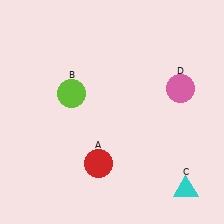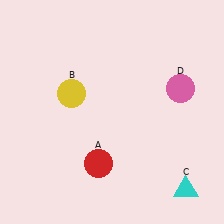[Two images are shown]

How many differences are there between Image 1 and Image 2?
There is 1 difference between the two images.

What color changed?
The circle (B) changed from lime in Image 1 to yellow in Image 2.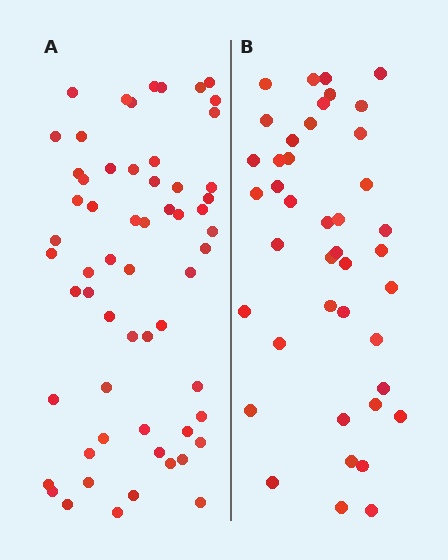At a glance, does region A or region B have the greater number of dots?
Region A (the left region) has more dots.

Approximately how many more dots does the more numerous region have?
Region A has approximately 20 more dots than region B.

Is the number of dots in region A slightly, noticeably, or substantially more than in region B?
Region A has noticeably more, but not dramatically so. The ratio is roughly 1.4 to 1.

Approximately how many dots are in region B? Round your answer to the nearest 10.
About 40 dots. (The exact count is 42, which rounds to 40.)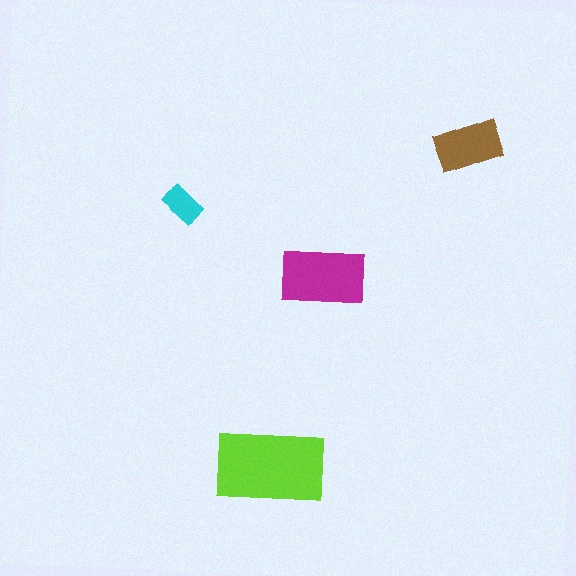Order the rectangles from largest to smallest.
the lime one, the magenta one, the brown one, the cyan one.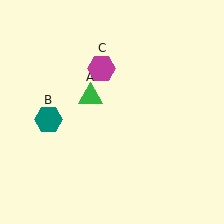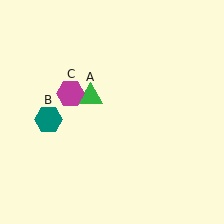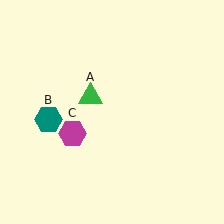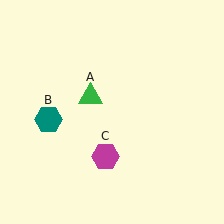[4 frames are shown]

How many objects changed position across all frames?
1 object changed position: magenta hexagon (object C).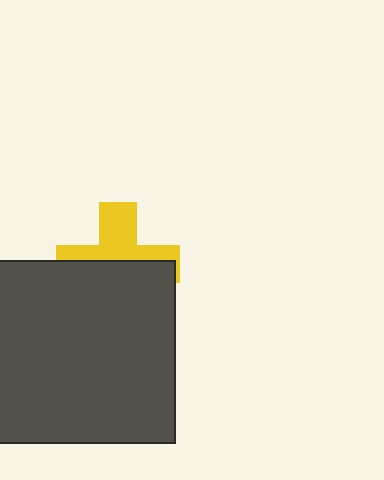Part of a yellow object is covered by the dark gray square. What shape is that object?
It is a cross.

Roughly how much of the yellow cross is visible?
A small part of it is visible (roughly 43%).